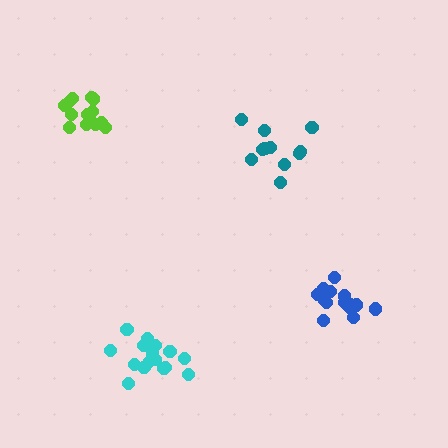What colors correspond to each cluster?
The clusters are colored: teal, blue, cyan, lime.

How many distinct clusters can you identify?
There are 4 distinct clusters.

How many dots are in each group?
Group 1: 11 dots, Group 2: 14 dots, Group 3: 16 dots, Group 4: 14 dots (55 total).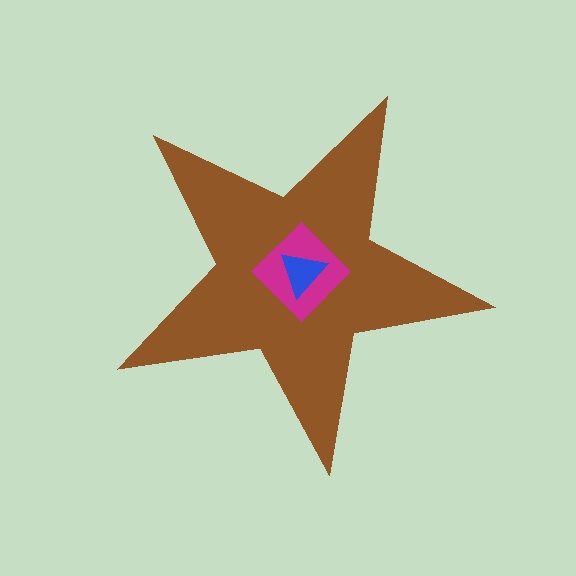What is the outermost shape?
The brown star.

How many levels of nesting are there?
3.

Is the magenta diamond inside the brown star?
Yes.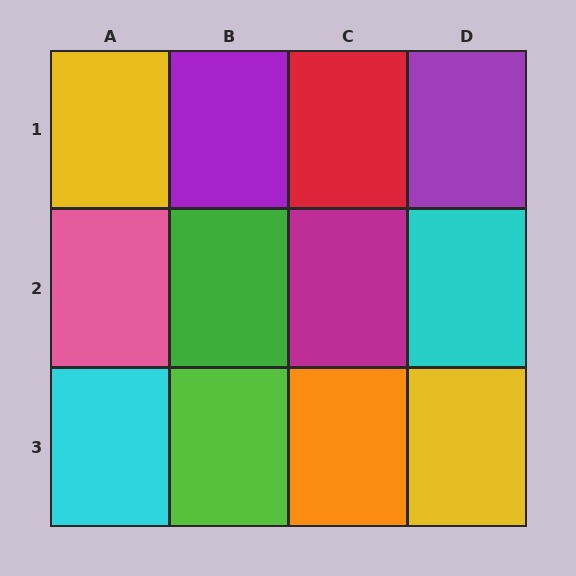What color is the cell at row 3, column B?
Lime.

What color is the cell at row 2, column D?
Cyan.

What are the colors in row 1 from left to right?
Yellow, purple, red, purple.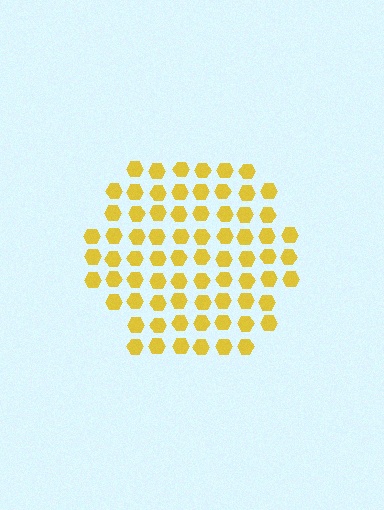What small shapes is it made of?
It is made of small hexagons.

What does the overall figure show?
The overall figure shows a hexagon.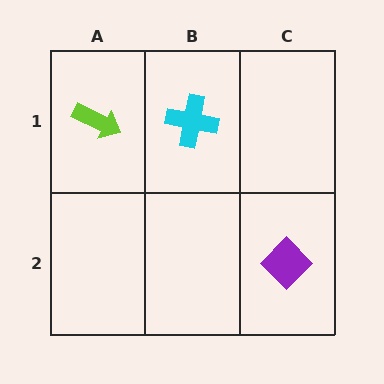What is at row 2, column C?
A purple diamond.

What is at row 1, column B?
A cyan cross.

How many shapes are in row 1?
2 shapes.